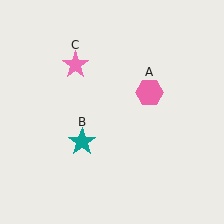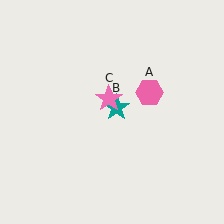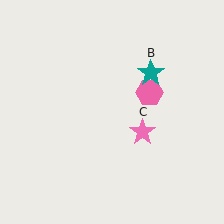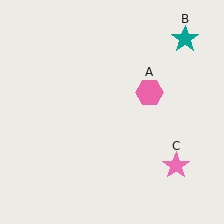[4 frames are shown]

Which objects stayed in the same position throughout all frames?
Pink hexagon (object A) remained stationary.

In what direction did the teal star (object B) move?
The teal star (object B) moved up and to the right.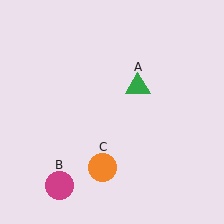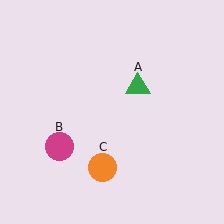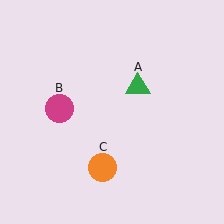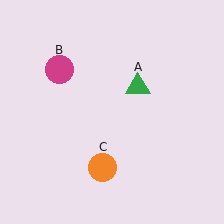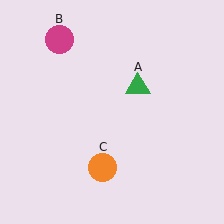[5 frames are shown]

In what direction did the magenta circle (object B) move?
The magenta circle (object B) moved up.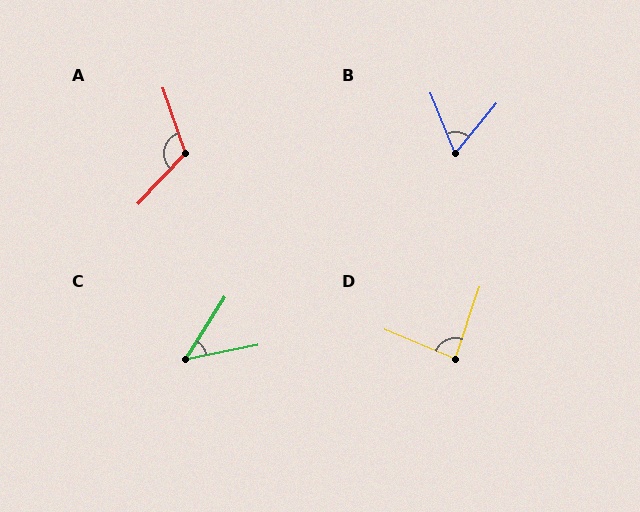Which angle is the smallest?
C, at approximately 46 degrees.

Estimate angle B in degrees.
Approximately 61 degrees.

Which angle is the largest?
A, at approximately 118 degrees.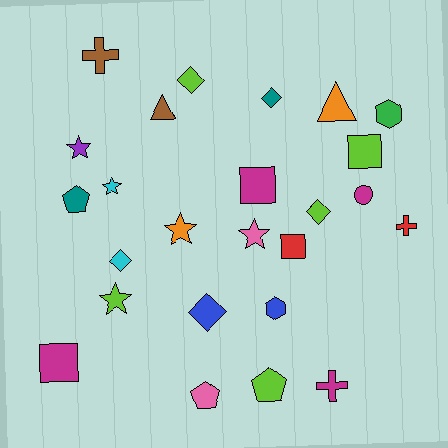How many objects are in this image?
There are 25 objects.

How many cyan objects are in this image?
There are 2 cyan objects.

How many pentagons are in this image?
There are 3 pentagons.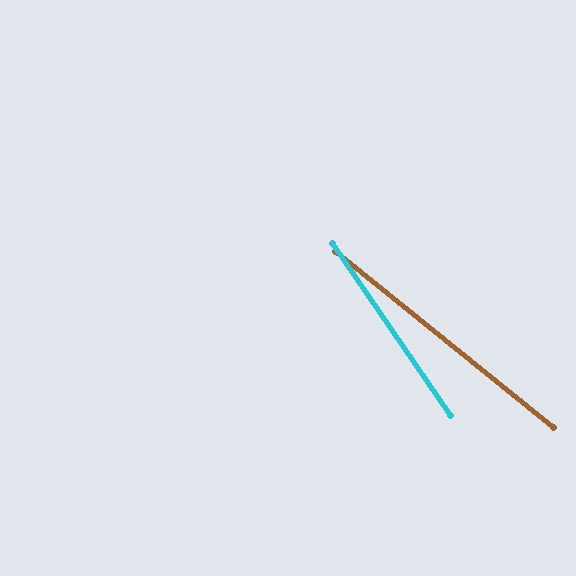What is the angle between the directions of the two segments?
Approximately 17 degrees.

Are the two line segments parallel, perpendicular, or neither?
Neither parallel nor perpendicular — they differ by about 17°.